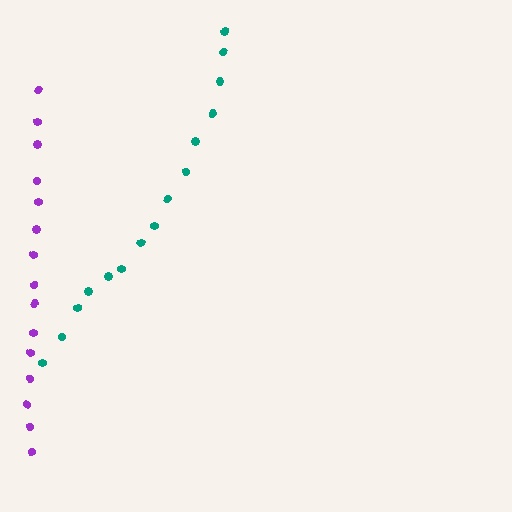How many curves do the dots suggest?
There are 2 distinct paths.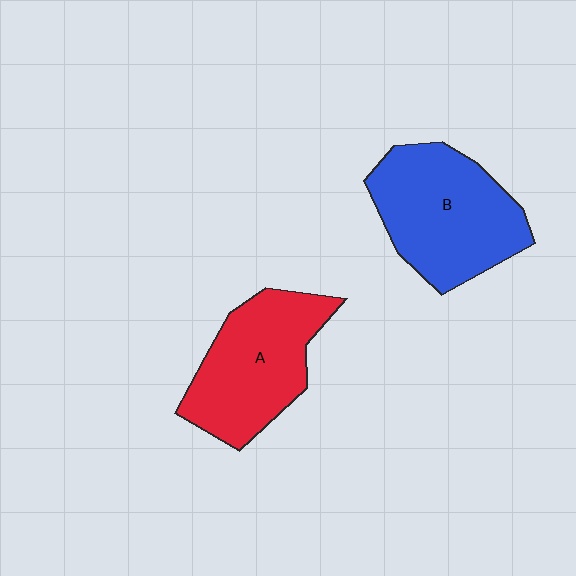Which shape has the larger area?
Shape B (blue).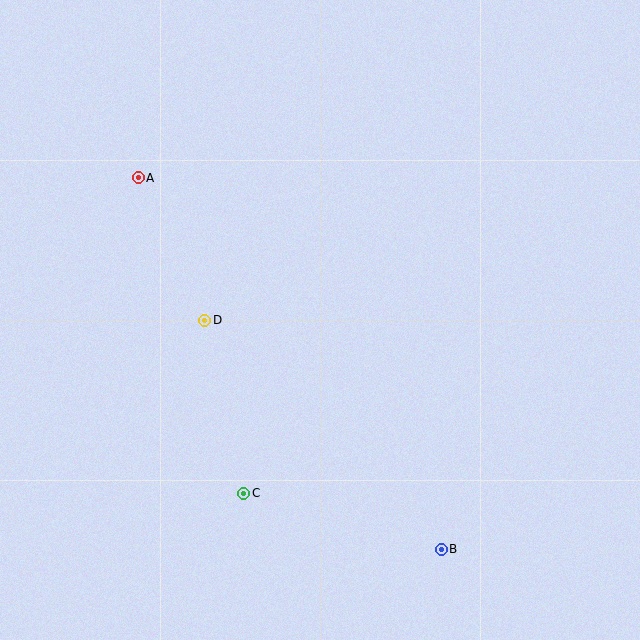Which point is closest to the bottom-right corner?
Point B is closest to the bottom-right corner.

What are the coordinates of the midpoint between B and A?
The midpoint between B and A is at (290, 363).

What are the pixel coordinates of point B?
Point B is at (441, 549).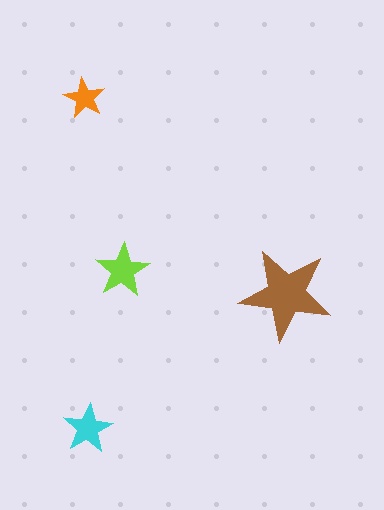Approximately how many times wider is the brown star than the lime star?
About 1.5 times wider.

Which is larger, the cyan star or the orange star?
The cyan one.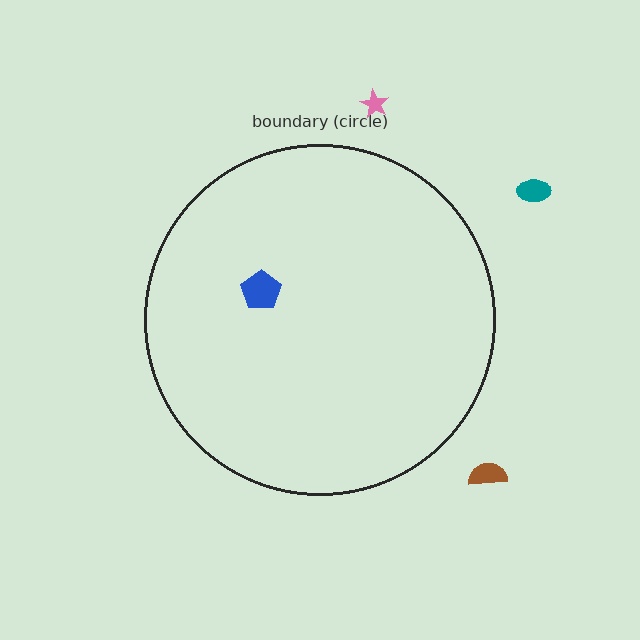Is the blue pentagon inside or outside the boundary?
Inside.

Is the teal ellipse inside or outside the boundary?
Outside.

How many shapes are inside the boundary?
1 inside, 3 outside.